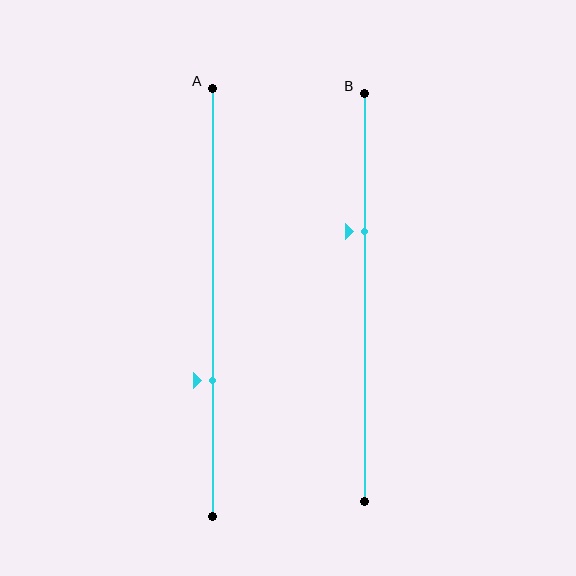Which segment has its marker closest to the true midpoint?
Segment B has its marker closest to the true midpoint.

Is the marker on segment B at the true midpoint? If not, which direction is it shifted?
No, the marker on segment B is shifted upward by about 16% of the segment length.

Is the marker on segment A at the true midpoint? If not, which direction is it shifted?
No, the marker on segment A is shifted downward by about 18% of the segment length.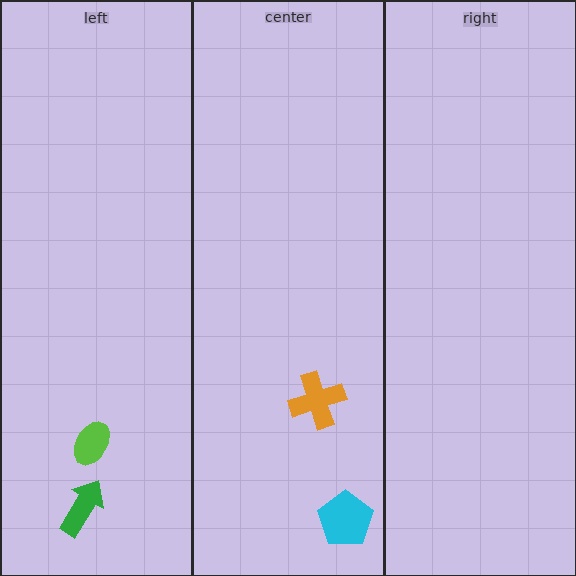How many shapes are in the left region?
2.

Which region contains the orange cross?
The center region.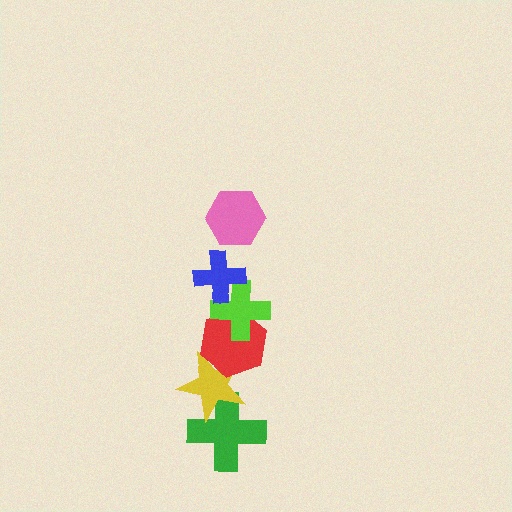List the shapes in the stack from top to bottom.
From top to bottom: the pink hexagon, the blue cross, the lime cross, the red hexagon, the yellow star, the green cross.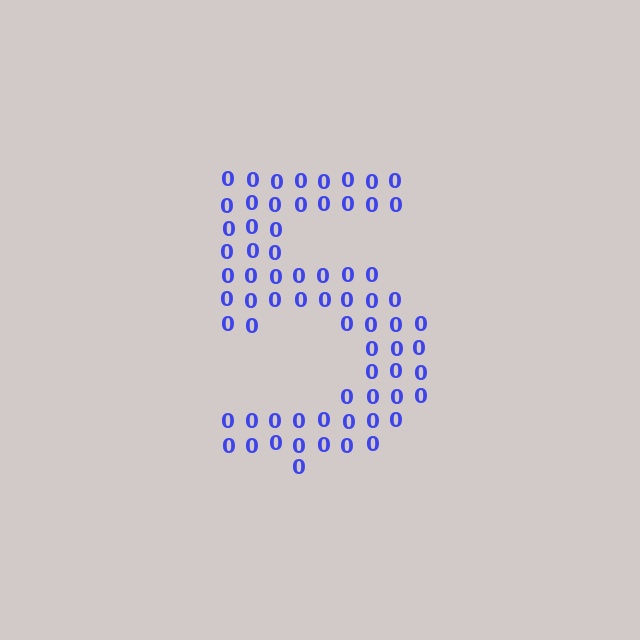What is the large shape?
The large shape is the digit 5.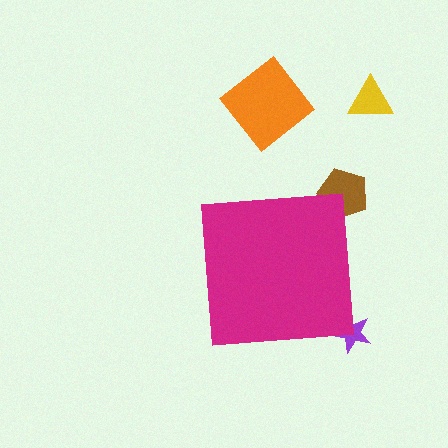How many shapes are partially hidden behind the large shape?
2 shapes are partially hidden.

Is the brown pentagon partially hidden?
Yes, the brown pentagon is partially hidden behind the magenta square.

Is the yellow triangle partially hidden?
No, the yellow triangle is fully visible.